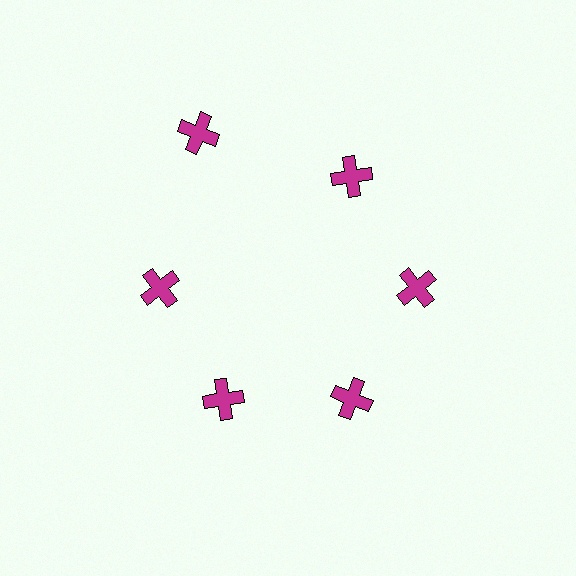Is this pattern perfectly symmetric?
No. The 6 magenta crosses are arranged in a ring, but one element near the 11 o'clock position is pushed outward from the center, breaking the 6-fold rotational symmetry.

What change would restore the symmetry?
The symmetry would be restored by moving it inward, back onto the ring so that all 6 crosses sit at equal angles and equal distance from the center.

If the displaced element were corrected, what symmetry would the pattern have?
It would have 6-fold rotational symmetry — the pattern would map onto itself every 60 degrees.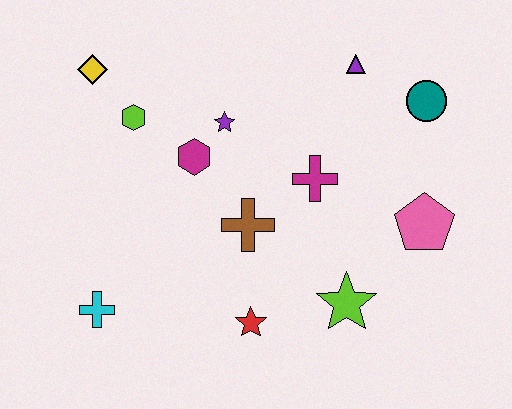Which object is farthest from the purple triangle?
The cyan cross is farthest from the purple triangle.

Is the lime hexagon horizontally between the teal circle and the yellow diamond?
Yes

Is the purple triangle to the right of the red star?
Yes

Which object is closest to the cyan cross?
The red star is closest to the cyan cross.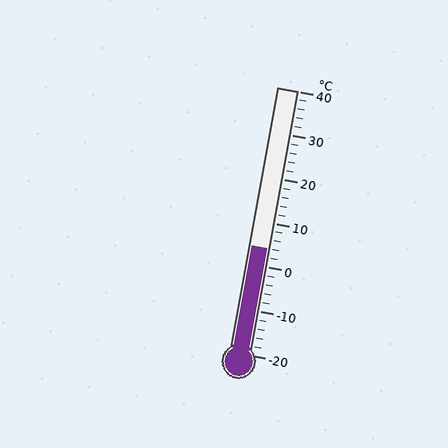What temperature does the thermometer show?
The thermometer shows approximately 4°C.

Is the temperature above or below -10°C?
The temperature is above -10°C.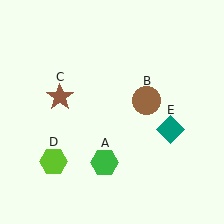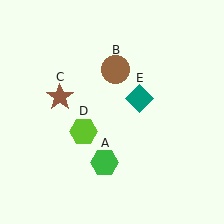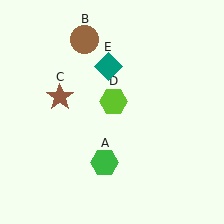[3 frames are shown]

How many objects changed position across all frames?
3 objects changed position: brown circle (object B), lime hexagon (object D), teal diamond (object E).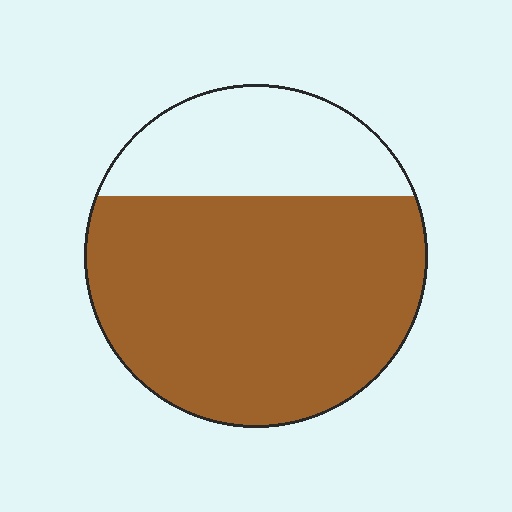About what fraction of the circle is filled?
About three quarters (3/4).